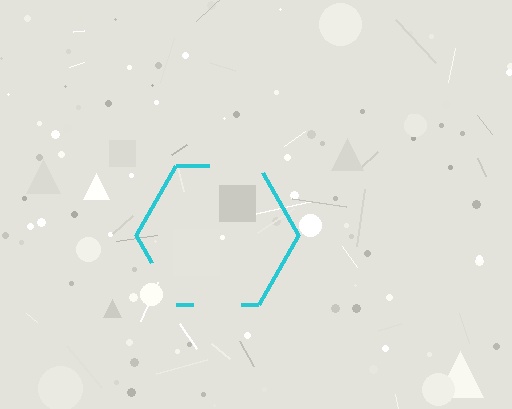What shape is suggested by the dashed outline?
The dashed outline suggests a hexagon.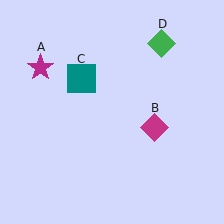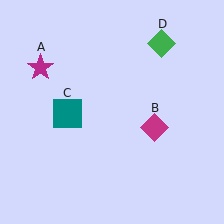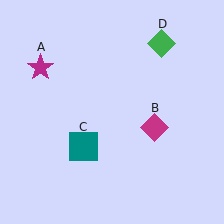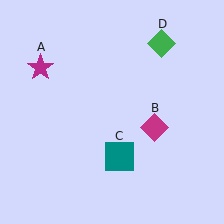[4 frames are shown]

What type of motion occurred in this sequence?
The teal square (object C) rotated counterclockwise around the center of the scene.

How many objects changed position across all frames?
1 object changed position: teal square (object C).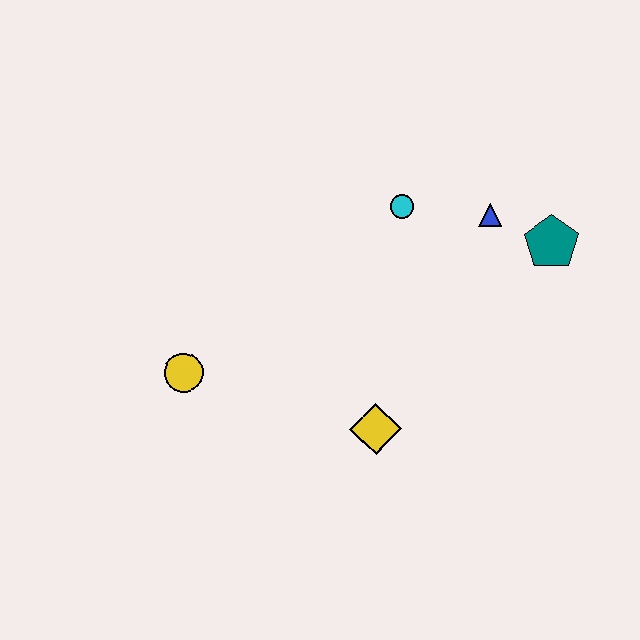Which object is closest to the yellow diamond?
The yellow circle is closest to the yellow diamond.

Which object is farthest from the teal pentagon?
The yellow circle is farthest from the teal pentagon.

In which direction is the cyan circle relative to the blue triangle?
The cyan circle is to the left of the blue triangle.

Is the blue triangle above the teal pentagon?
Yes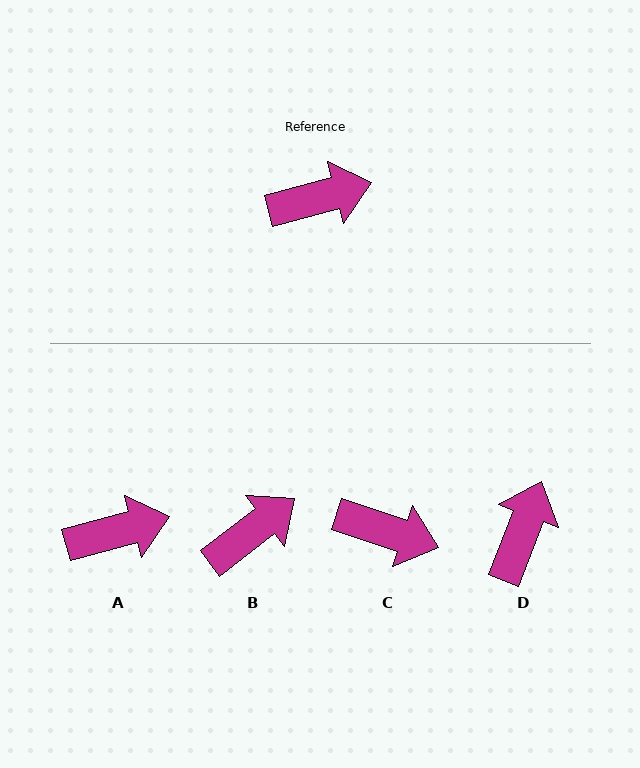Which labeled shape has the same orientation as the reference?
A.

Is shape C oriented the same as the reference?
No, it is off by about 34 degrees.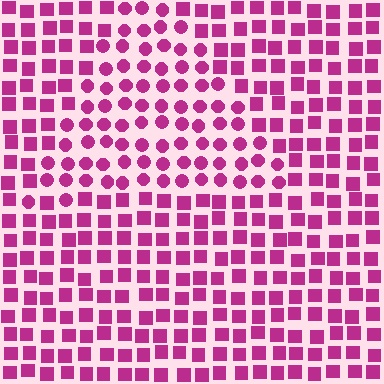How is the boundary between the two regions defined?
The boundary is defined by a change in element shape: circles inside vs. squares outside. All elements share the same color and spacing.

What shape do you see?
I see a triangle.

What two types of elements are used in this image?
The image uses circles inside the triangle region and squares outside it.